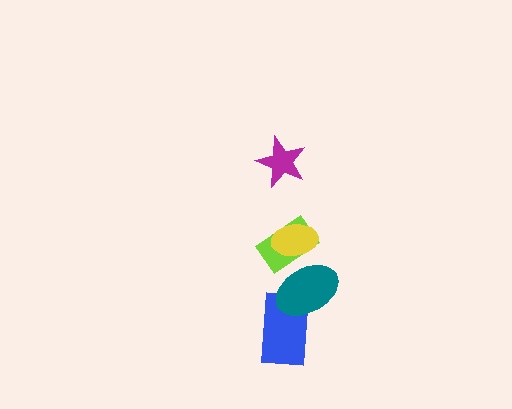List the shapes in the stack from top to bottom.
From top to bottom: the magenta star, the yellow ellipse, the lime rectangle, the teal ellipse, the blue rectangle.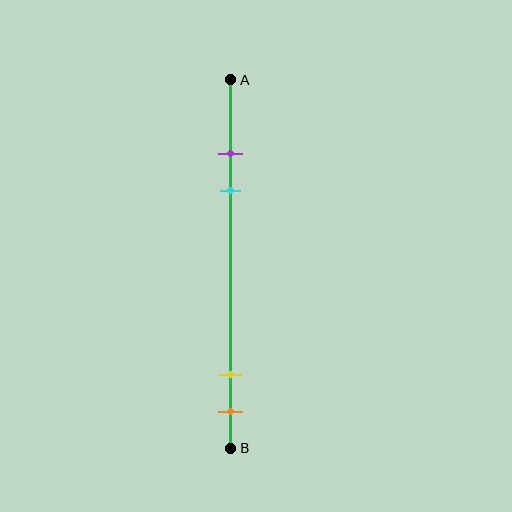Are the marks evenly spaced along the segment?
No, the marks are not evenly spaced.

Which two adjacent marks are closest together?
The purple and cyan marks are the closest adjacent pair.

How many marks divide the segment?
There are 4 marks dividing the segment.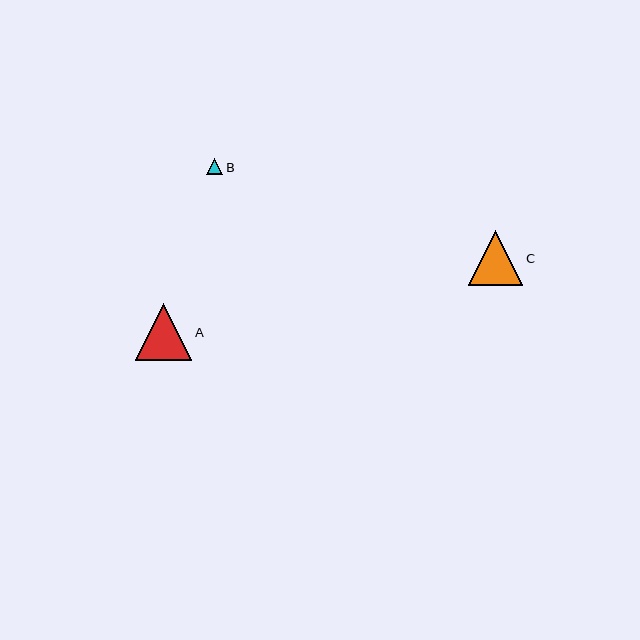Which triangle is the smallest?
Triangle B is the smallest with a size of approximately 16 pixels.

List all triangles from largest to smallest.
From largest to smallest: A, C, B.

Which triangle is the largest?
Triangle A is the largest with a size of approximately 56 pixels.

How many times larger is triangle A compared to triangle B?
Triangle A is approximately 3.4 times the size of triangle B.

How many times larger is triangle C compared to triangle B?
Triangle C is approximately 3.3 times the size of triangle B.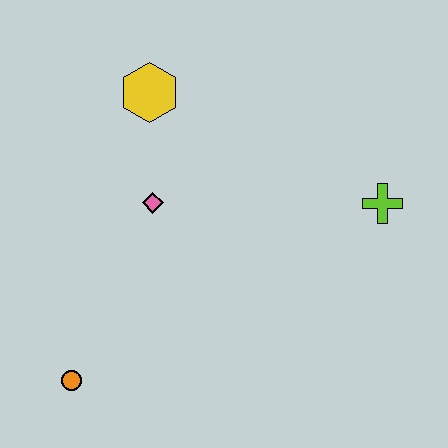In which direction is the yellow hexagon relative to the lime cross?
The yellow hexagon is to the left of the lime cross.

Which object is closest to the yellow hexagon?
The pink diamond is closest to the yellow hexagon.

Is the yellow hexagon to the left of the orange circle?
No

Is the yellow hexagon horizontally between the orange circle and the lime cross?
Yes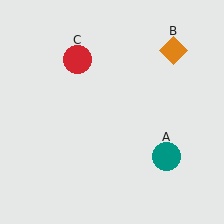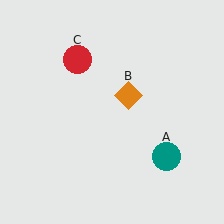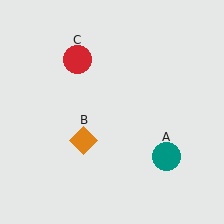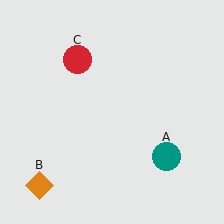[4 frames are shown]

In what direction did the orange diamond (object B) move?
The orange diamond (object B) moved down and to the left.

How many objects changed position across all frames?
1 object changed position: orange diamond (object B).